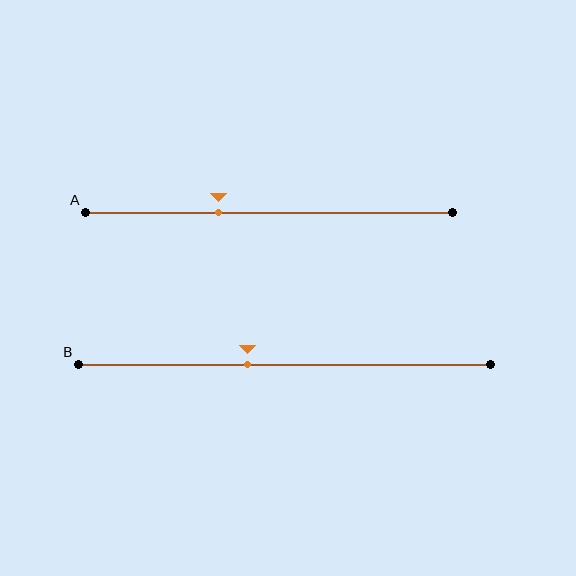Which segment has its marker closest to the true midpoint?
Segment B has its marker closest to the true midpoint.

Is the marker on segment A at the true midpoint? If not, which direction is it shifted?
No, the marker on segment A is shifted to the left by about 14% of the segment length.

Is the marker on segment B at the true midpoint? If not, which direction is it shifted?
No, the marker on segment B is shifted to the left by about 9% of the segment length.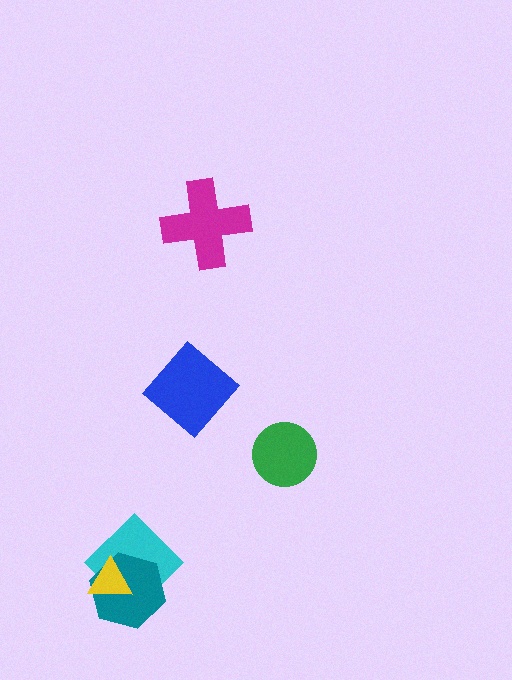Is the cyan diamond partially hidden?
Yes, it is partially covered by another shape.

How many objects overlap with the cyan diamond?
2 objects overlap with the cyan diamond.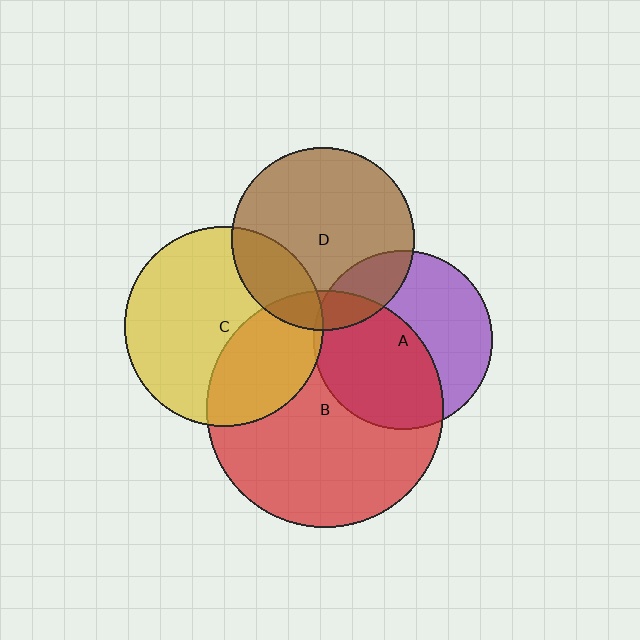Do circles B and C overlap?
Yes.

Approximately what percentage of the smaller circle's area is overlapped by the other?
Approximately 35%.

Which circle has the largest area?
Circle B (red).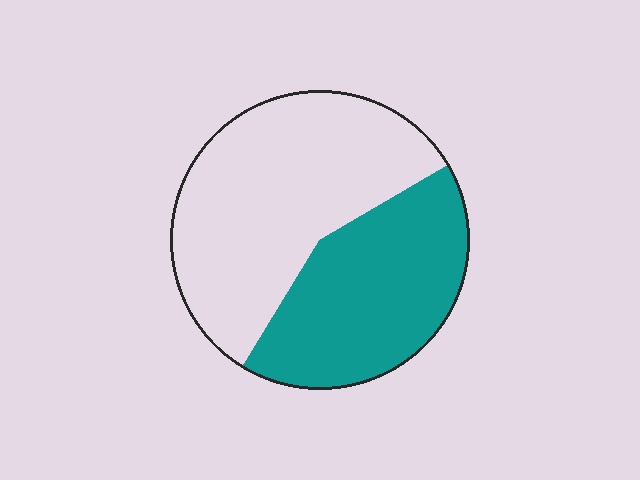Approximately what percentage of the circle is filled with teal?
Approximately 40%.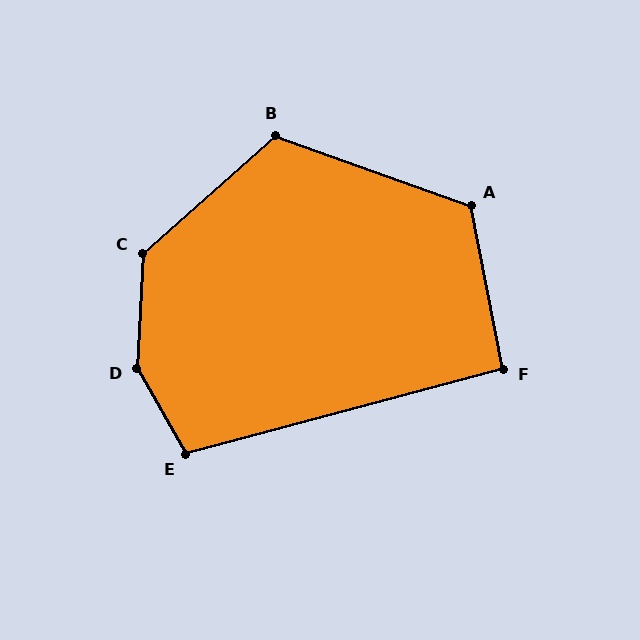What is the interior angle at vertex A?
Approximately 121 degrees (obtuse).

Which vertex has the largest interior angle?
D, at approximately 147 degrees.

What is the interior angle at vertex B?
Approximately 119 degrees (obtuse).